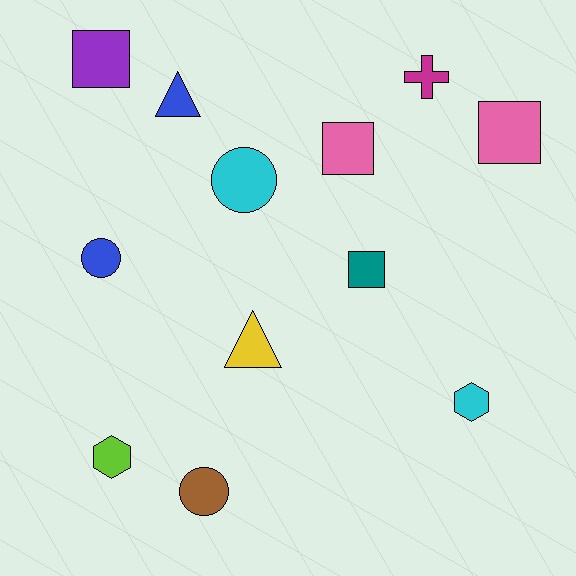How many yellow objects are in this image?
There is 1 yellow object.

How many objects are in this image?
There are 12 objects.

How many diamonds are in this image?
There are no diamonds.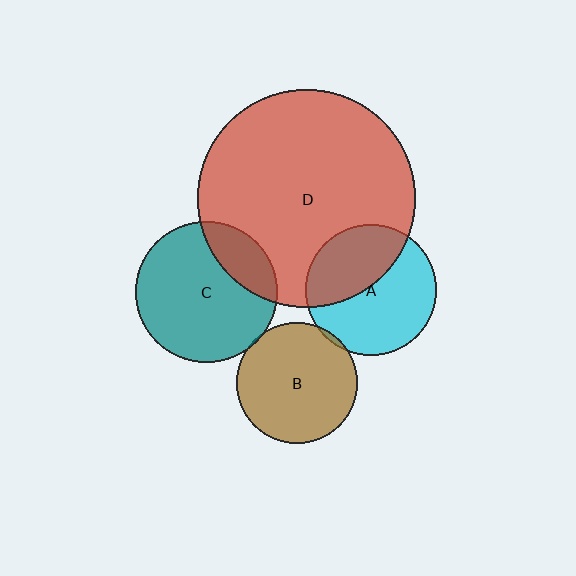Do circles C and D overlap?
Yes.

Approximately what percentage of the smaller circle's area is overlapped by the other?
Approximately 20%.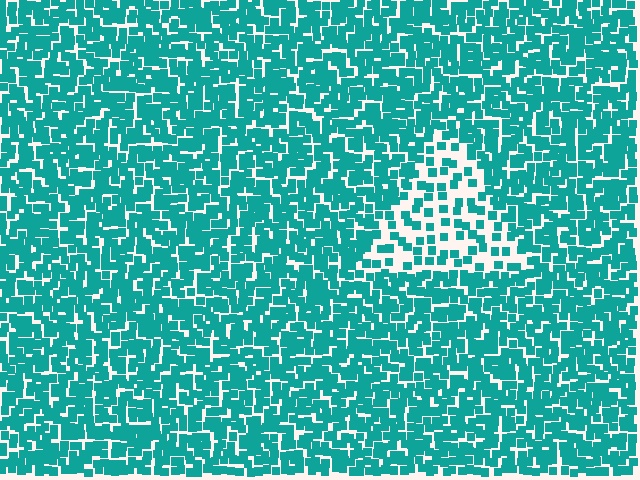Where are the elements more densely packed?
The elements are more densely packed outside the triangle boundary.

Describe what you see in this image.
The image contains small teal elements arranged at two different densities. A triangle-shaped region is visible where the elements are less densely packed than the surrounding area.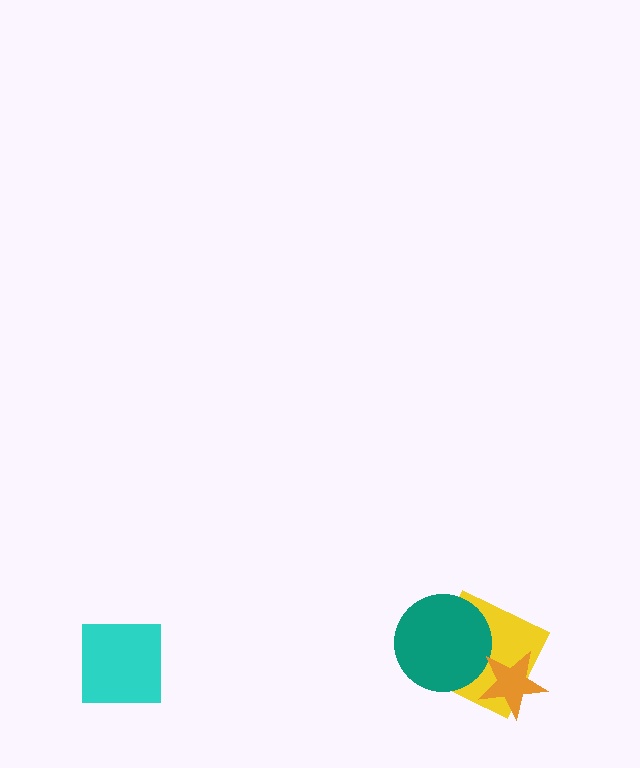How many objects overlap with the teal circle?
1 object overlaps with the teal circle.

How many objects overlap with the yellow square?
2 objects overlap with the yellow square.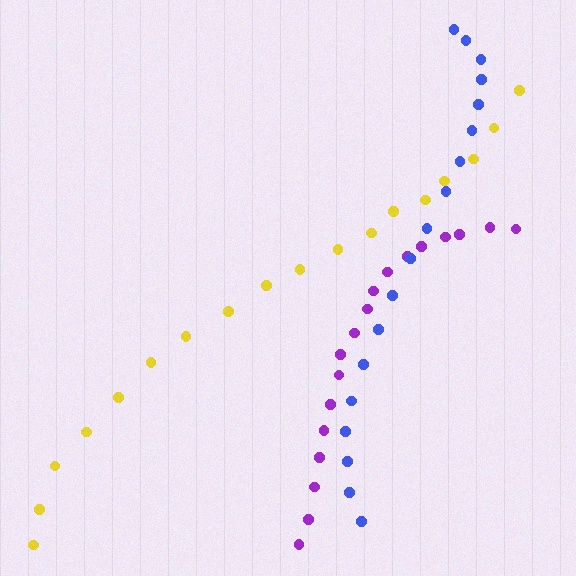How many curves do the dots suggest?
There are 3 distinct paths.